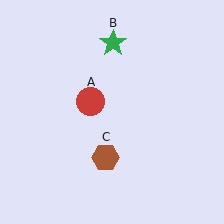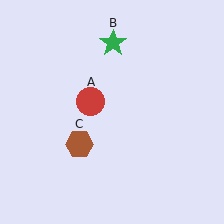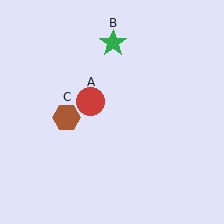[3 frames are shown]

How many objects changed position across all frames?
1 object changed position: brown hexagon (object C).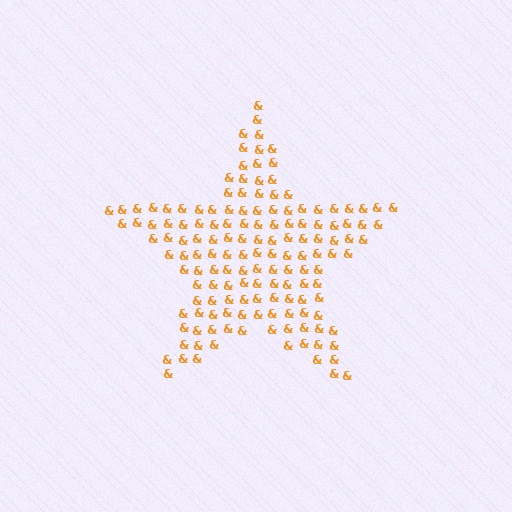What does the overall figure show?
The overall figure shows a star.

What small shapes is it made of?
It is made of small ampersands.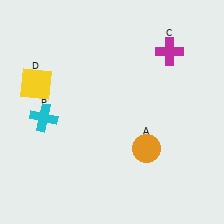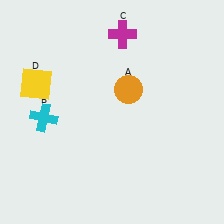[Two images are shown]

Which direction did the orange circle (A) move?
The orange circle (A) moved up.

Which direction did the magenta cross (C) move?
The magenta cross (C) moved left.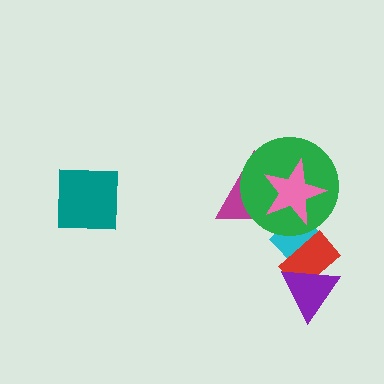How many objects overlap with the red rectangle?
2 objects overlap with the red rectangle.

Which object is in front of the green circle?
The pink star is in front of the green circle.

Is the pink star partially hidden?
No, no other shape covers it.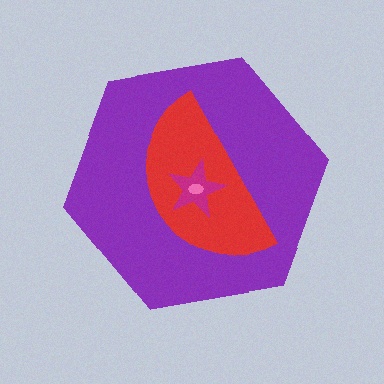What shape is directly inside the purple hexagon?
The red semicircle.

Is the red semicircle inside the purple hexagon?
Yes.